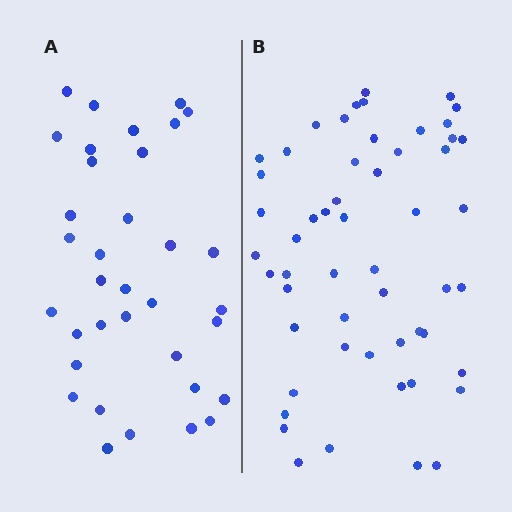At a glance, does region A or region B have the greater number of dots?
Region B (the right region) has more dots.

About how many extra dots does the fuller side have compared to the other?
Region B has approximately 20 more dots than region A.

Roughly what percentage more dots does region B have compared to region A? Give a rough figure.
About 55% more.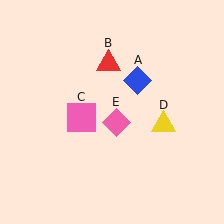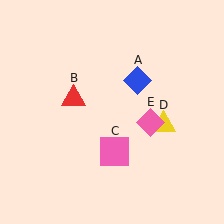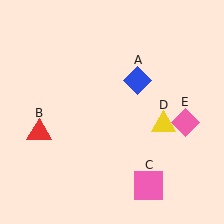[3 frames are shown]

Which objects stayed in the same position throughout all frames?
Blue diamond (object A) and yellow triangle (object D) remained stationary.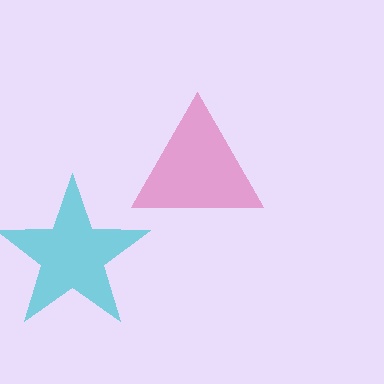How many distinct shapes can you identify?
There are 2 distinct shapes: a cyan star, a pink triangle.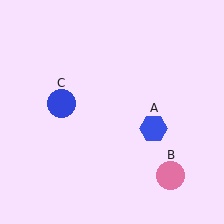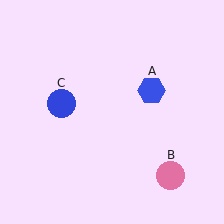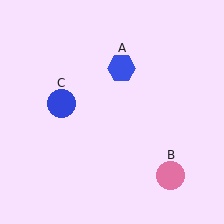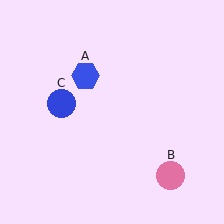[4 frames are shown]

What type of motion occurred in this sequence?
The blue hexagon (object A) rotated counterclockwise around the center of the scene.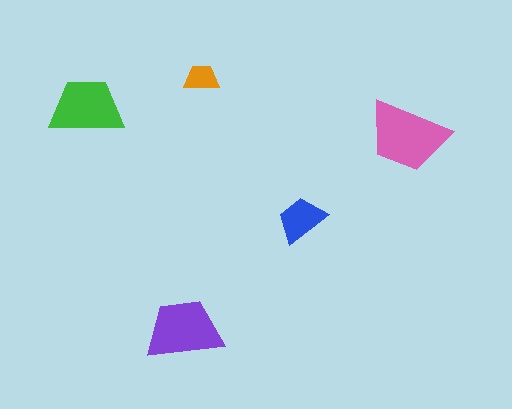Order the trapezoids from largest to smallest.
the pink one, the purple one, the green one, the blue one, the orange one.